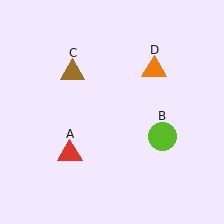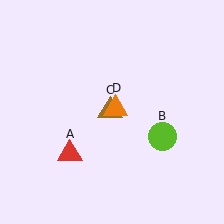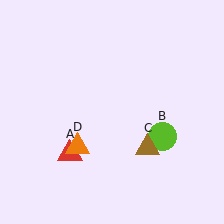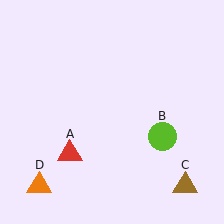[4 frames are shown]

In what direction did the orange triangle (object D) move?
The orange triangle (object D) moved down and to the left.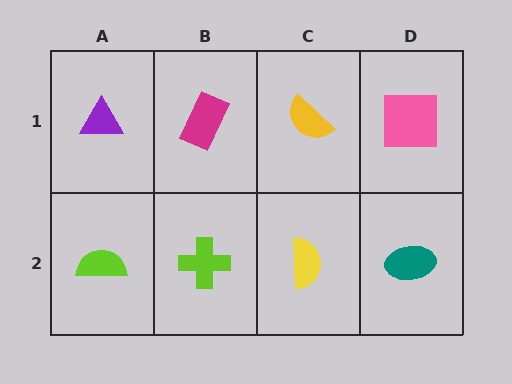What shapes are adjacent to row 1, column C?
A yellow semicircle (row 2, column C), a magenta rectangle (row 1, column B), a pink square (row 1, column D).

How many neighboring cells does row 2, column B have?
3.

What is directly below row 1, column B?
A lime cross.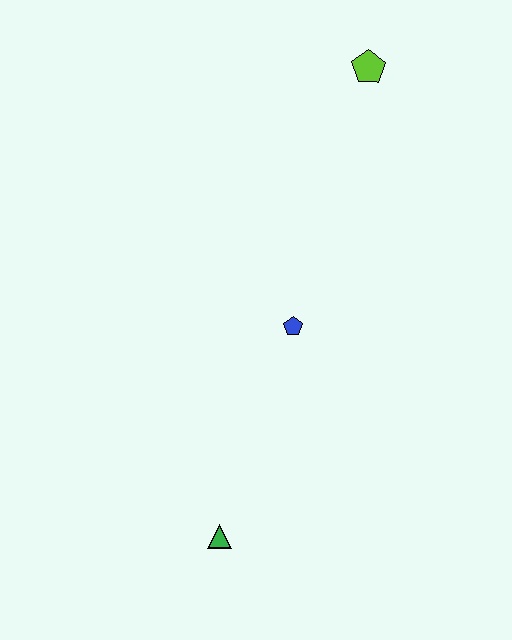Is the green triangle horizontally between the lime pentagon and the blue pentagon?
No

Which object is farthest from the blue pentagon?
The lime pentagon is farthest from the blue pentagon.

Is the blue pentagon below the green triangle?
No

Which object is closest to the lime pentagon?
The blue pentagon is closest to the lime pentagon.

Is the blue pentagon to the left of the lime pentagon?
Yes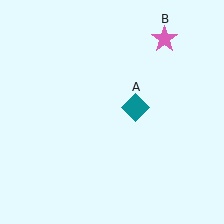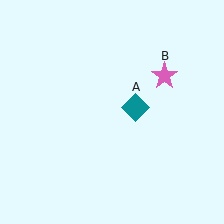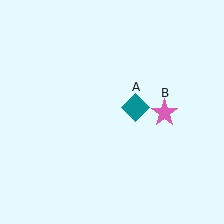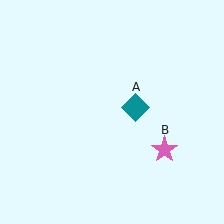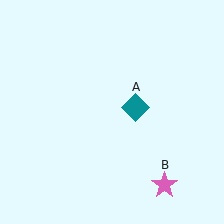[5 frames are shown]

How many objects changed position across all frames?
1 object changed position: pink star (object B).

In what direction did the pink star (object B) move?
The pink star (object B) moved down.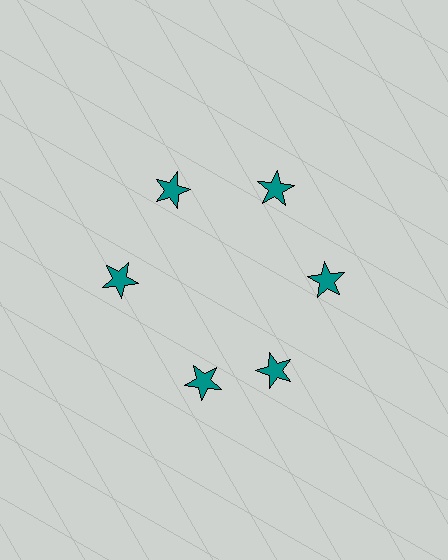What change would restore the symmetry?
The symmetry would be restored by rotating it back into even spacing with its neighbors so that all 6 stars sit at equal angles and equal distance from the center.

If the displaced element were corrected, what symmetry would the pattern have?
It would have 6-fold rotational symmetry — the pattern would map onto itself every 60 degrees.